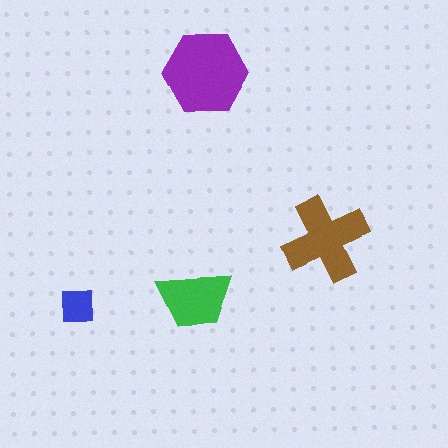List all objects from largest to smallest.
The purple hexagon, the brown cross, the green trapezoid, the blue square.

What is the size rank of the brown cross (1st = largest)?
2nd.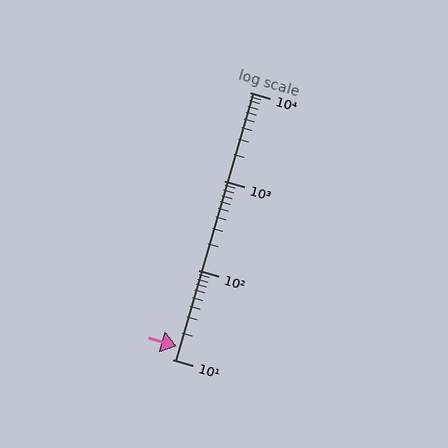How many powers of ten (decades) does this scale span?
The scale spans 3 decades, from 10 to 10000.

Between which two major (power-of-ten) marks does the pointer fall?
The pointer is between 10 and 100.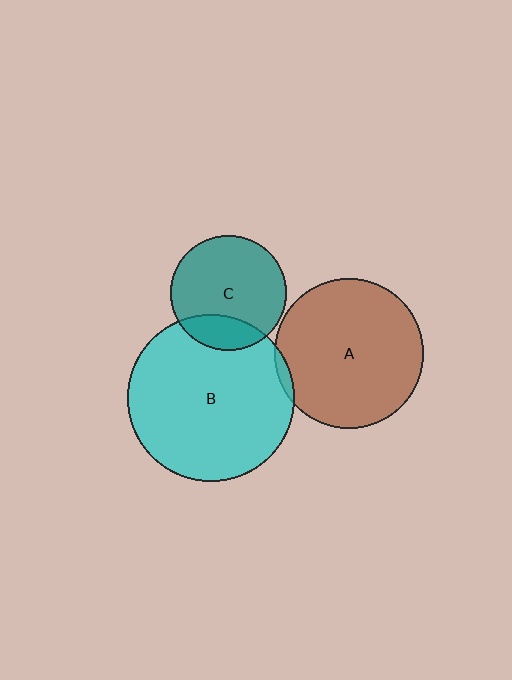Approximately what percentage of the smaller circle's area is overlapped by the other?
Approximately 20%.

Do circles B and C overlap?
Yes.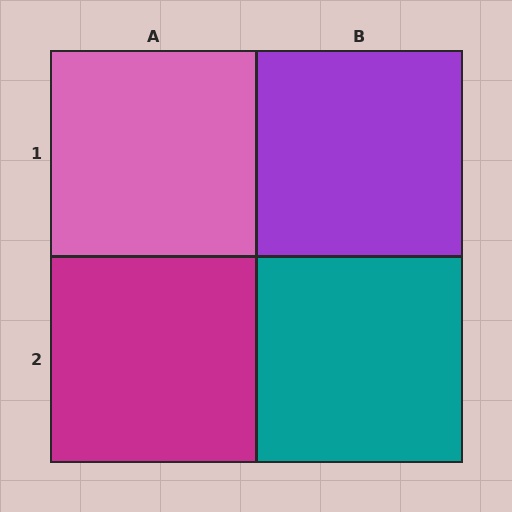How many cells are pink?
1 cell is pink.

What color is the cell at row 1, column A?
Pink.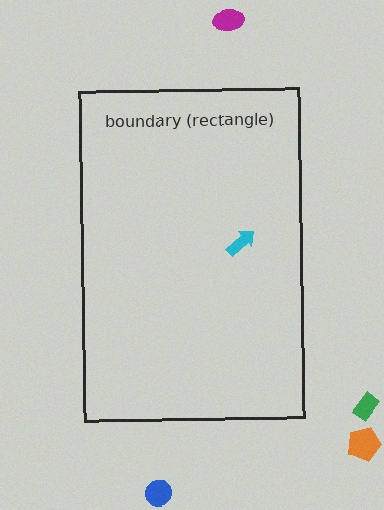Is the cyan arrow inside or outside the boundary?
Inside.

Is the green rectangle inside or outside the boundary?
Outside.